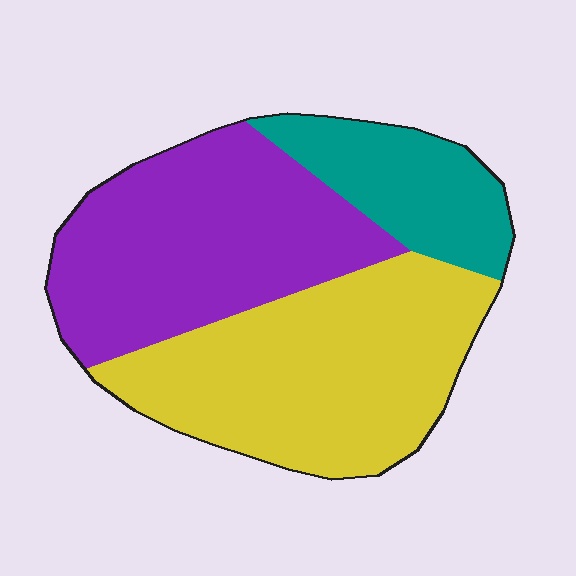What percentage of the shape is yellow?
Yellow covers 43% of the shape.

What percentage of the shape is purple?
Purple takes up about two fifths (2/5) of the shape.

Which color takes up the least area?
Teal, at roughly 20%.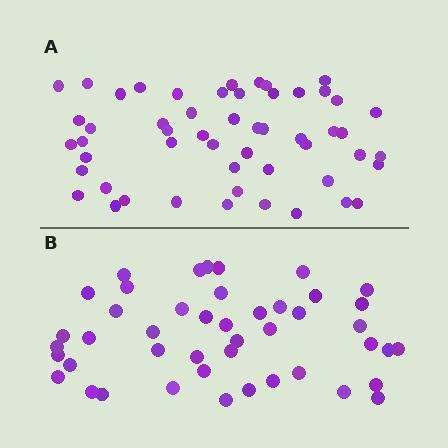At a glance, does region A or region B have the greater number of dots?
Region A (the top region) has more dots.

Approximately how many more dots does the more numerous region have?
Region A has roughly 8 or so more dots than region B.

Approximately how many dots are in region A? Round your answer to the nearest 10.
About 50 dots. (The exact count is 53, which rounds to 50.)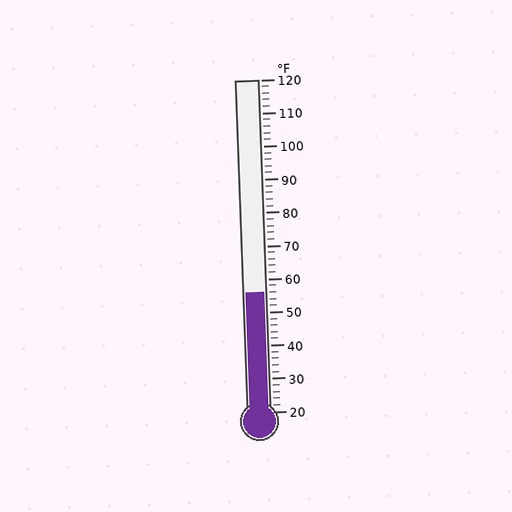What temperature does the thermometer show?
The thermometer shows approximately 56°F.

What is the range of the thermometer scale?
The thermometer scale ranges from 20°F to 120°F.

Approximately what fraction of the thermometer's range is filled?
The thermometer is filled to approximately 35% of its range.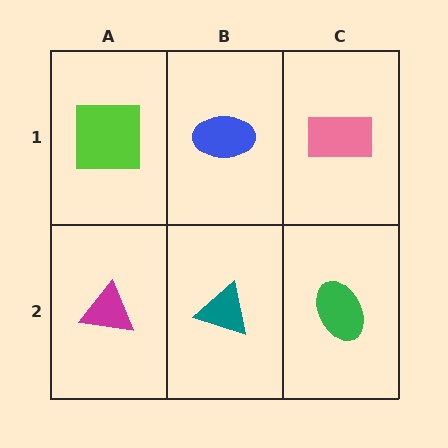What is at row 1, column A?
A lime square.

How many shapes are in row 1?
3 shapes.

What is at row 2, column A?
A magenta triangle.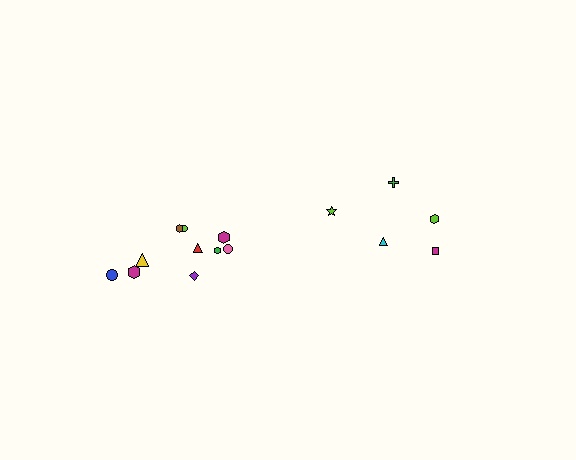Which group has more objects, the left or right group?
The left group.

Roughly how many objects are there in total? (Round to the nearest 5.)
Roughly 15 objects in total.